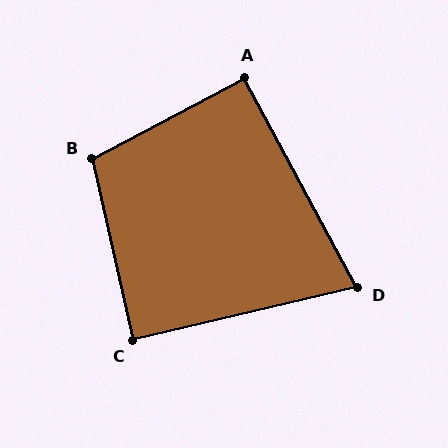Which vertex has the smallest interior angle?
D, at approximately 75 degrees.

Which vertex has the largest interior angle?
B, at approximately 105 degrees.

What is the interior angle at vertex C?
Approximately 89 degrees (approximately right).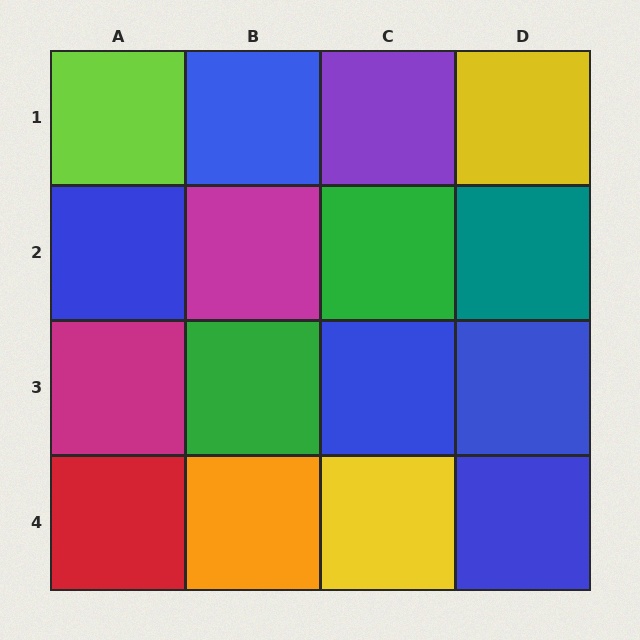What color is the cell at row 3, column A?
Magenta.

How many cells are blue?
5 cells are blue.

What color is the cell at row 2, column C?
Green.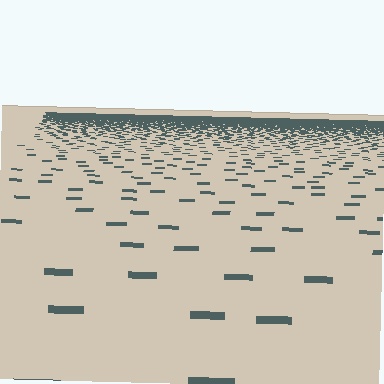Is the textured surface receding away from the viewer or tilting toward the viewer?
The surface is receding away from the viewer. Texture elements get smaller and denser toward the top.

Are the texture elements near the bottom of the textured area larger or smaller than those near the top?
Larger. Near the bottom, elements are closer to the viewer and appear at a bigger on-screen size.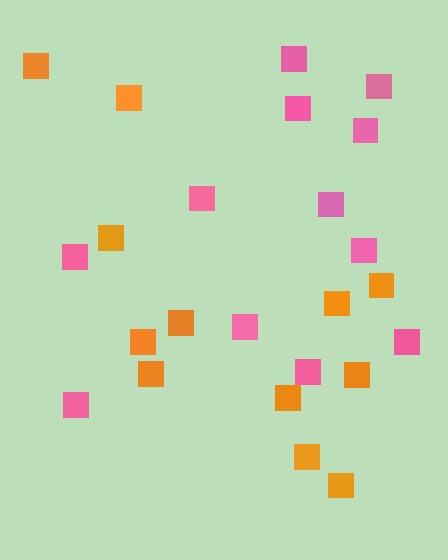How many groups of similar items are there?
There are 2 groups: one group of orange squares (12) and one group of pink squares (12).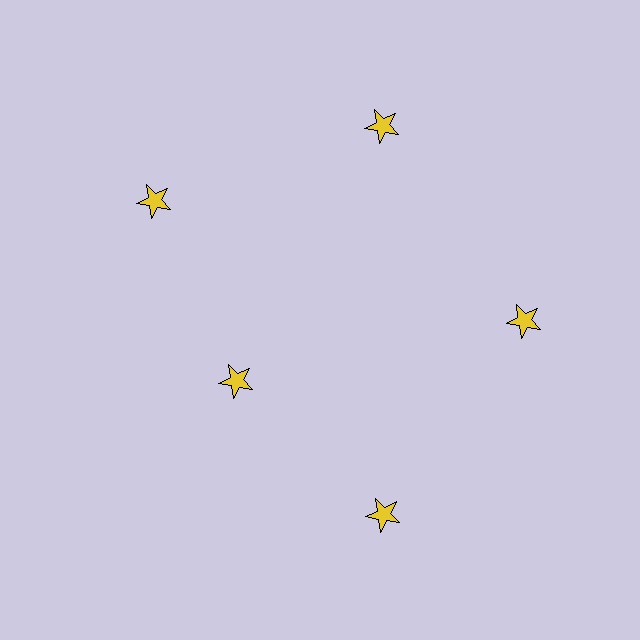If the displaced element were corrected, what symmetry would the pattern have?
It would have 5-fold rotational symmetry — the pattern would map onto itself every 72 degrees.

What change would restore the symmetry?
The symmetry would be restored by moving it outward, back onto the ring so that all 5 stars sit at equal angles and equal distance from the center.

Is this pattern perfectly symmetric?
No. The 5 yellow stars are arranged in a ring, but one element near the 8 o'clock position is pulled inward toward the center, breaking the 5-fold rotational symmetry.